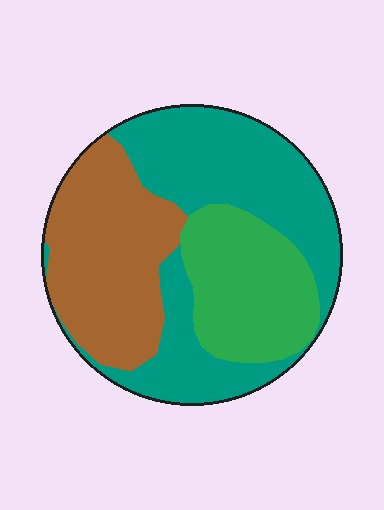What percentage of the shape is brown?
Brown covers roughly 30% of the shape.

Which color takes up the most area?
Teal, at roughly 45%.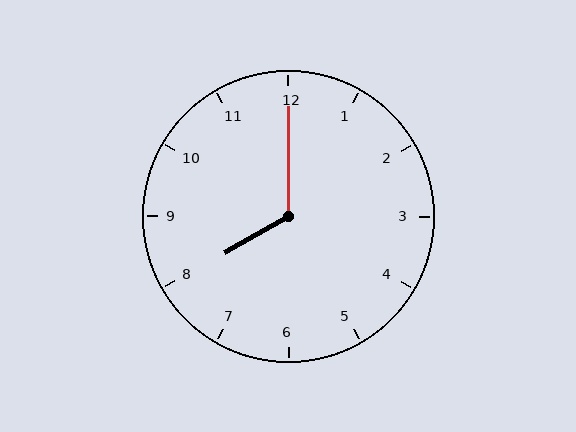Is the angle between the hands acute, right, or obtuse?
It is obtuse.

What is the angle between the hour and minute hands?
Approximately 120 degrees.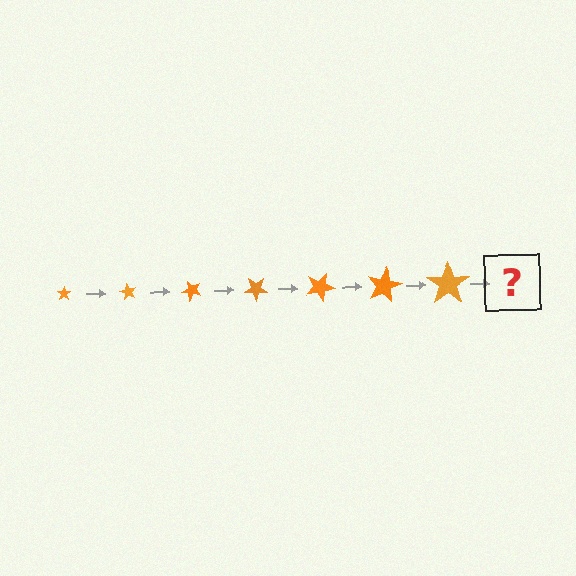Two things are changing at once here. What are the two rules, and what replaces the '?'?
The two rules are that the star grows larger each step and it rotates 60 degrees each step. The '?' should be a star, larger than the previous one and rotated 420 degrees from the start.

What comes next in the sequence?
The next element should be a star, larger than the previous one and rotated 420 degrees from the start.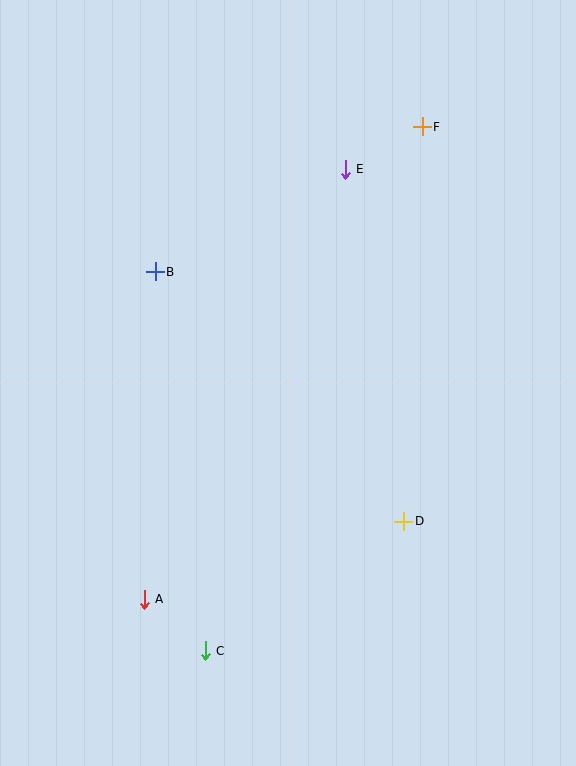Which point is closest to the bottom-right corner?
Point D is closest to the bottom-right corner.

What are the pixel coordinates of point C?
Point C is at (205, 651).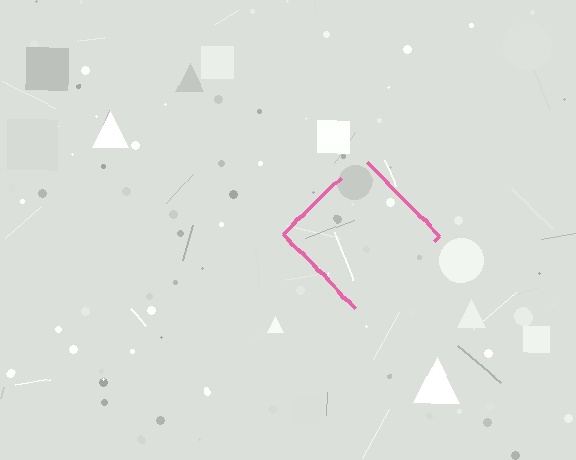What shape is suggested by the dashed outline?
The dashed outline suggests a diamond.